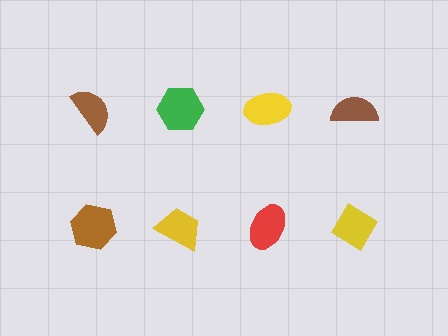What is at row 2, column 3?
A red ellipse.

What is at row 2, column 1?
A brown hexagon.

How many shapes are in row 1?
4 shapes.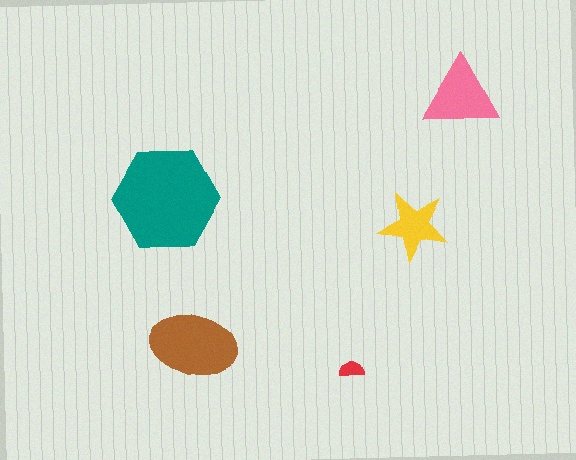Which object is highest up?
The pink triangle is topmost.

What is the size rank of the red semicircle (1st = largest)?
5th.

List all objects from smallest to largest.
The red semicircle, the yellow star, the pink triangle, the brown ellipse, the teal hexagon.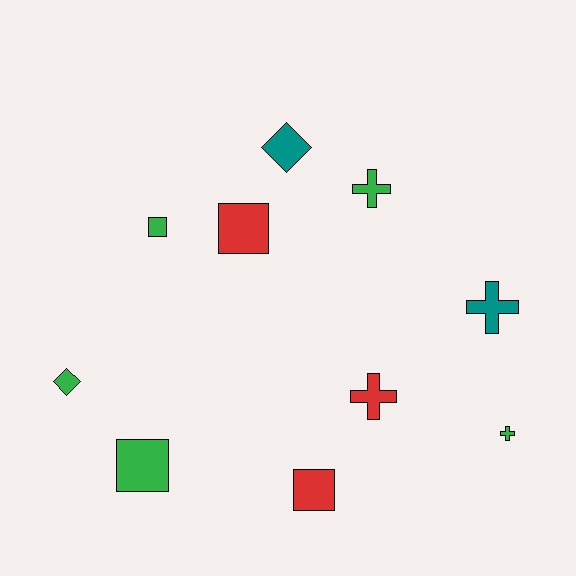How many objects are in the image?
There are 10 objects.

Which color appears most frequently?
Green, with 5 objects.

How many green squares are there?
There are 2 green squares.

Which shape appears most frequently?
Square, with 4 objects.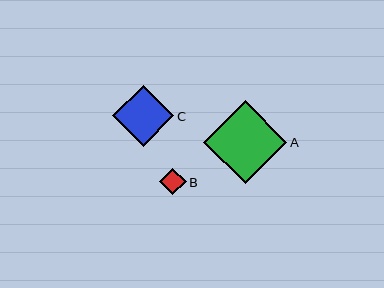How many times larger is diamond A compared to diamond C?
Diamond A is approximately 1.4 times the size of diamond C.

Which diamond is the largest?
Diamond A is the largest with a size of approximately 83 pixels.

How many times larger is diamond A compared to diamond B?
Diamond A is approximately 3.2 times the size of diamond B.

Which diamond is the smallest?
Diamond B is the smallest with a size of approximately 26 pixels.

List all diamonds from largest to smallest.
From largest to smallest: A, C, B.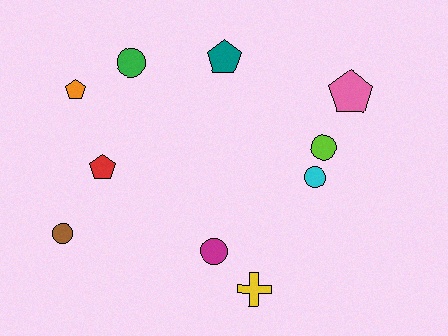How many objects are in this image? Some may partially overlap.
There are 10 objects.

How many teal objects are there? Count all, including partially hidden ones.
There is 1 teal object.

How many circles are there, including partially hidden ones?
There are 5 circles.